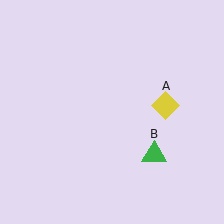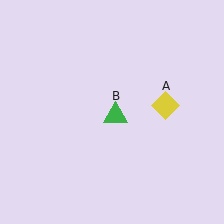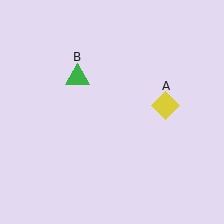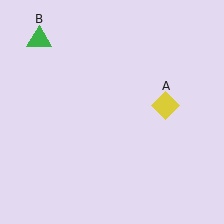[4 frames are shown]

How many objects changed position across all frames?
1 object changed position: green triangle (object B).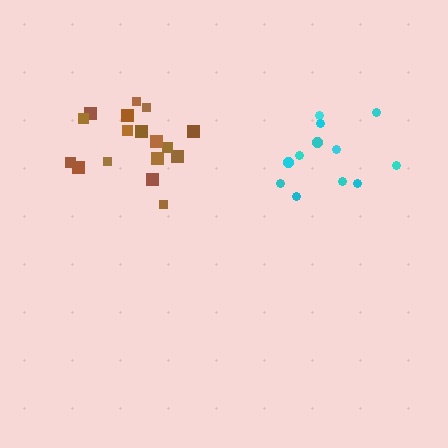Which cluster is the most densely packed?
Brown.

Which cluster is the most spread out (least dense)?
Cyan.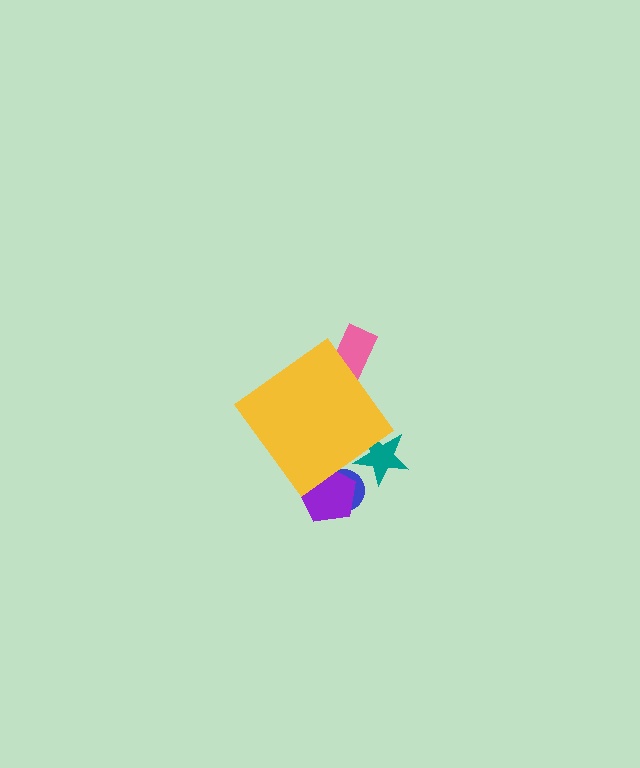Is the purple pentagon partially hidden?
Yes, the purple pentagon is partially hidden behind the yellow diamond.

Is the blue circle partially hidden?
Yes, the blue circle is partially hidden behind the yellow diamond.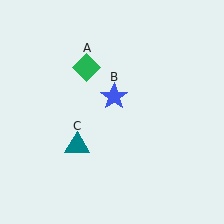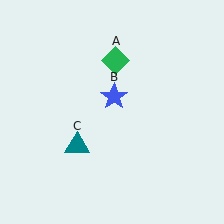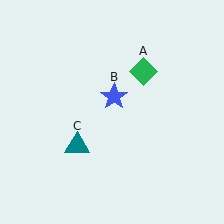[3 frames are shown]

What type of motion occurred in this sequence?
The green diamond (object A) rotated clockwise around the center of the scene.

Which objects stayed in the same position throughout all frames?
Blue star (object B) and teal triangle (object C) remained stationary.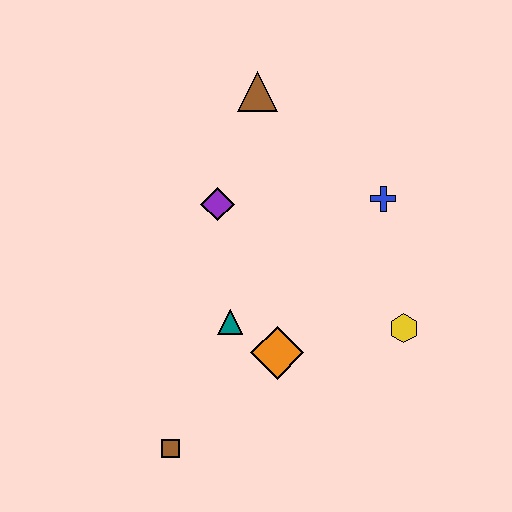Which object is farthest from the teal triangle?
The brown triangle is farthest from the teal triangle.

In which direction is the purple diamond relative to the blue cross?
The purple diamond is to the left of the blue cross.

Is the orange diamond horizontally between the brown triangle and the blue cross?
Yes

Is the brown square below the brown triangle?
Yes